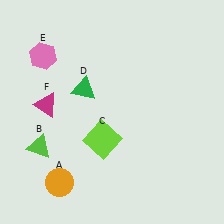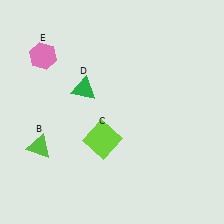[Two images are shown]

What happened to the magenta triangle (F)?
The magenta triangle (F) was removed in Image 2. It was in the top-left area of Image 1.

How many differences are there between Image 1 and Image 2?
There are 2 differences between the two images.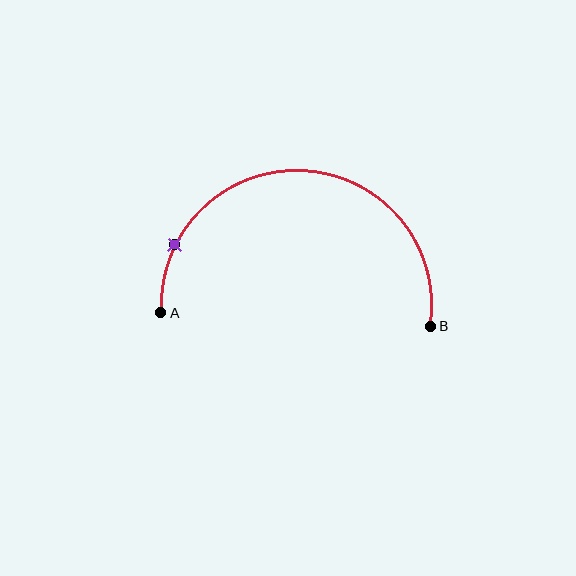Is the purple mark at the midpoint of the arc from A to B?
No. The purple mark lies on the arc but is closer to endpoint A. The arc midpoint would be at the point on the curve equidistant along the arc from both A and B.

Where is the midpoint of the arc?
The arc midpoint is the point on the curve farthest from the straight line joining A and B. It sits above that line.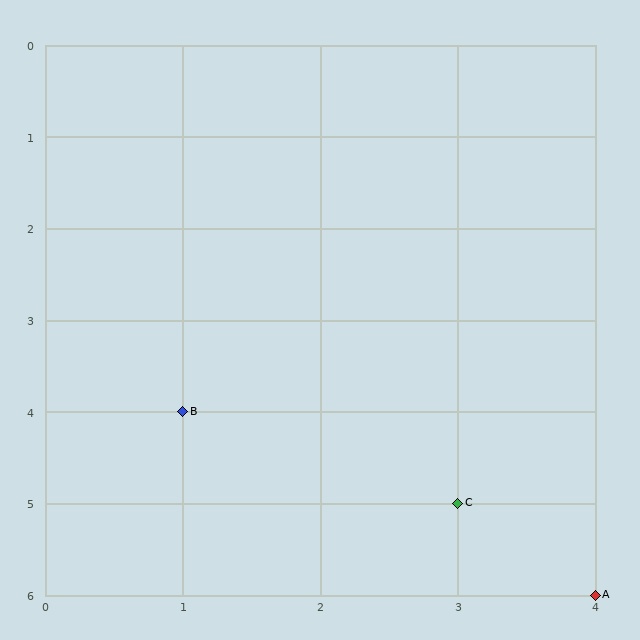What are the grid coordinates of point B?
Point B is at grid coordinates (1, 4).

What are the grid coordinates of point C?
Point C is at grid coordinates (3, 5).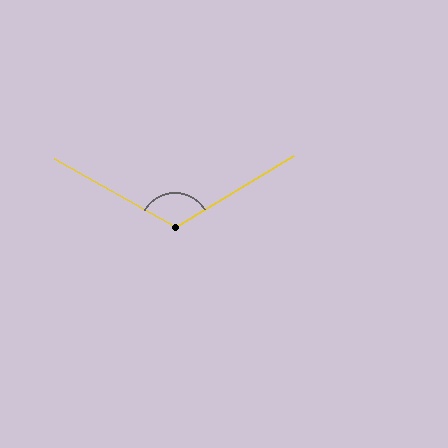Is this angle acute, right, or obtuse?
It is obtuse.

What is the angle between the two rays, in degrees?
Approximately 119 degrees.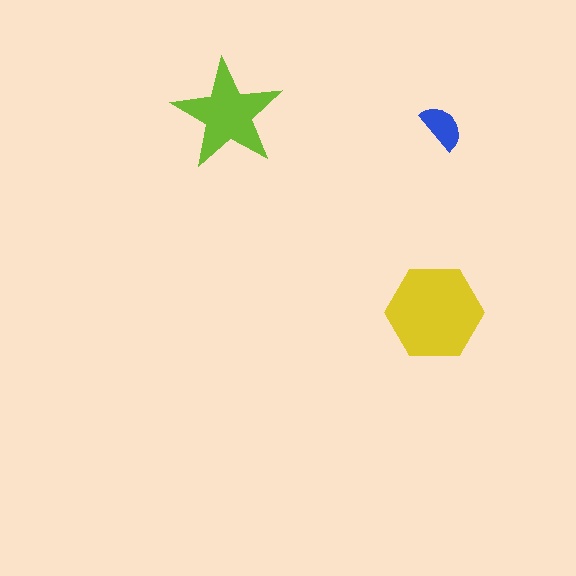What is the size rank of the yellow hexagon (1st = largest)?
1st.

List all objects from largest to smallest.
The yellow hexagon, the lime star, the blue semicircle.